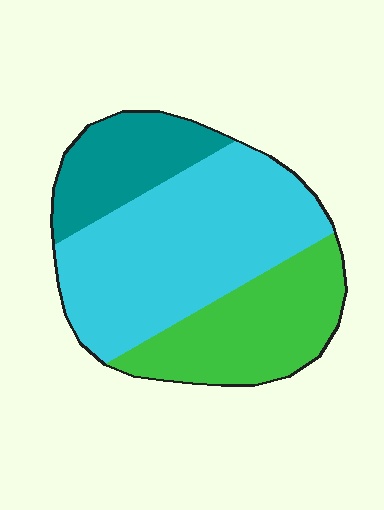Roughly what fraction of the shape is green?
Green takes up between a sixth and a third of the shape.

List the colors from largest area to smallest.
From largest to smallest: cyan, green, teal.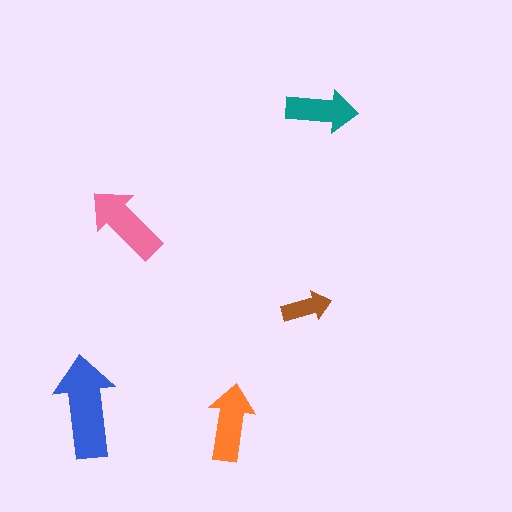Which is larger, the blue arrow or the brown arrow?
The blue one.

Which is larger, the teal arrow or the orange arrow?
The orange one.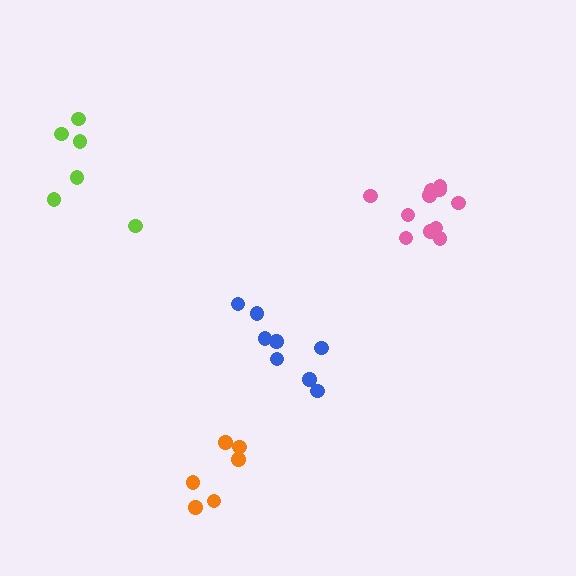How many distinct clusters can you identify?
There are 4 distinct clusters.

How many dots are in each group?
Group 1: 6 dots, Group 2: 11 dots, Group 3: 8 dots, Group 4: 6 dots (31 total).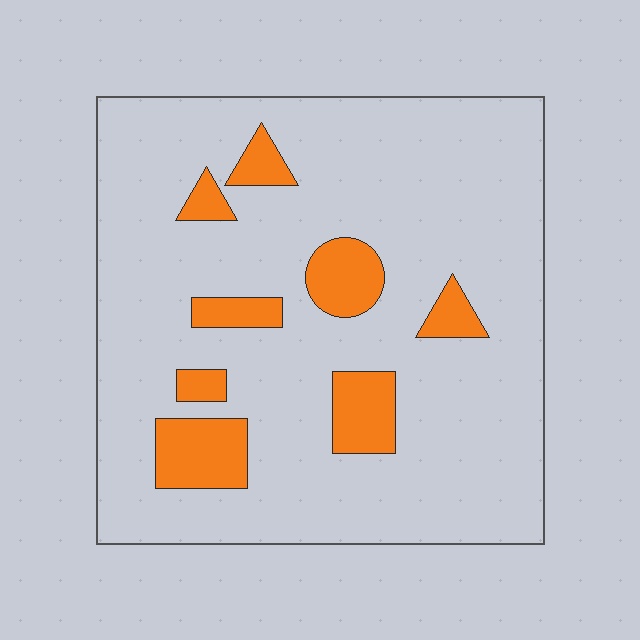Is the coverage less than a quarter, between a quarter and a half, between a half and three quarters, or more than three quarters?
Less than a quarter.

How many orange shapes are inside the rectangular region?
8.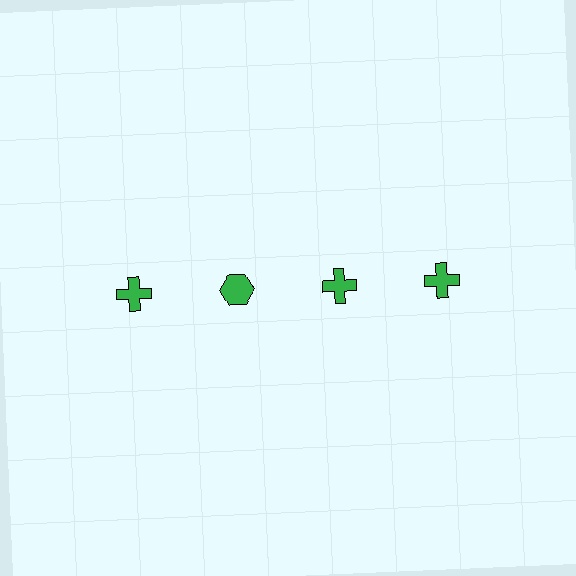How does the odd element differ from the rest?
It has a different shape: hexagon instead of cross.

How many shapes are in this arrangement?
There are 4 shapes arranged in a grid pattern.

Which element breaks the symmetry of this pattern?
The green hexagon in the top row, second from left column breaks the symmetry. All other shapes are green crosses.